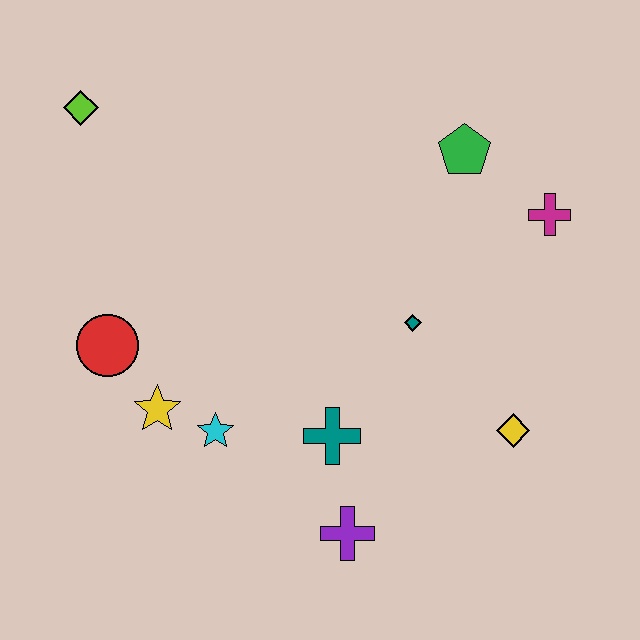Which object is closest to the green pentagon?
The magenta cross is closest to the green pentagon.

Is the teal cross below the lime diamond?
Yes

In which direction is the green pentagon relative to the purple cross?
The green pentagon is above the purple cross.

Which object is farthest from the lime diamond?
The yellow diamond is farthest from the lime diamond.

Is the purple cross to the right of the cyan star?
Yes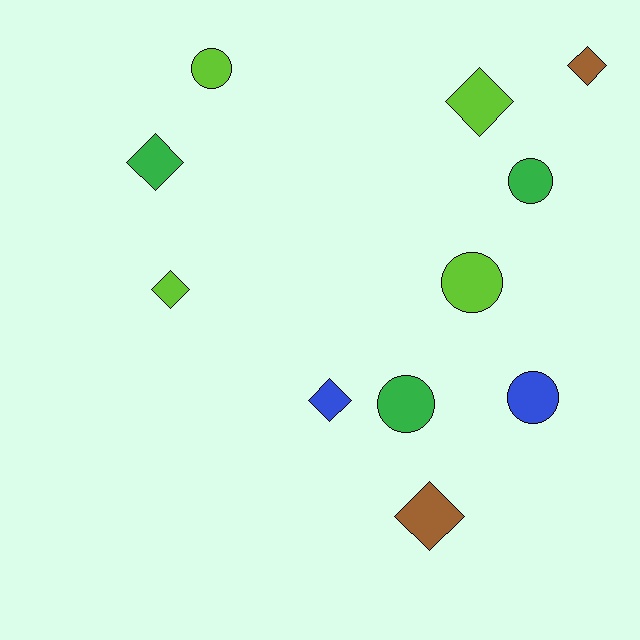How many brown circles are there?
There are no brown circles.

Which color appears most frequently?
Lime, with 4 objects.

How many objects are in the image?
There are 11 objects.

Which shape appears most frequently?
Diamond, with 6 objects.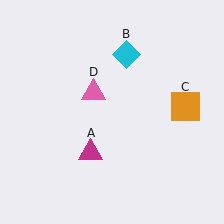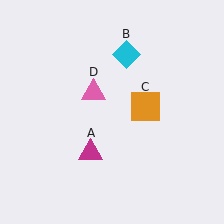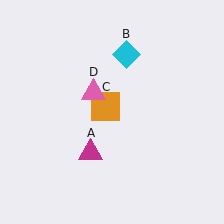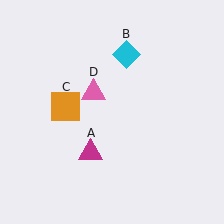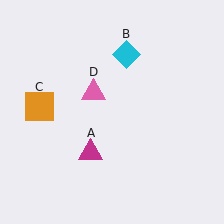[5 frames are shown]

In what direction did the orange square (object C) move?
The orange square (object C) moved left.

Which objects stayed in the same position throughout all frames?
Magenta triangle (object A) and cyan diamond (object B) and pink triangle (object D) remained stationary.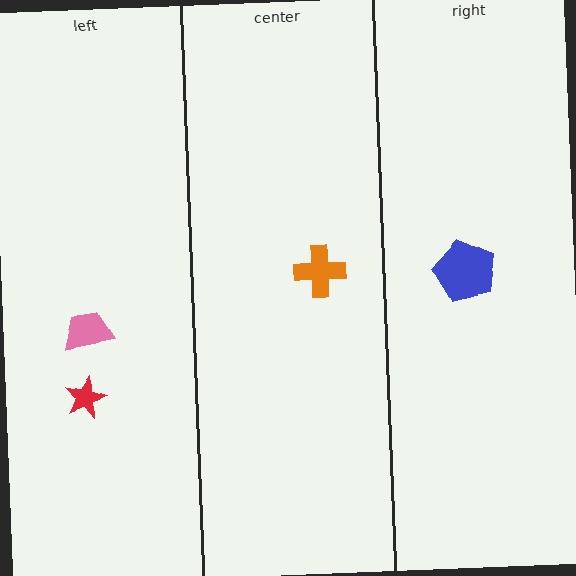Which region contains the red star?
The left region.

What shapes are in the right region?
The blue pentagon.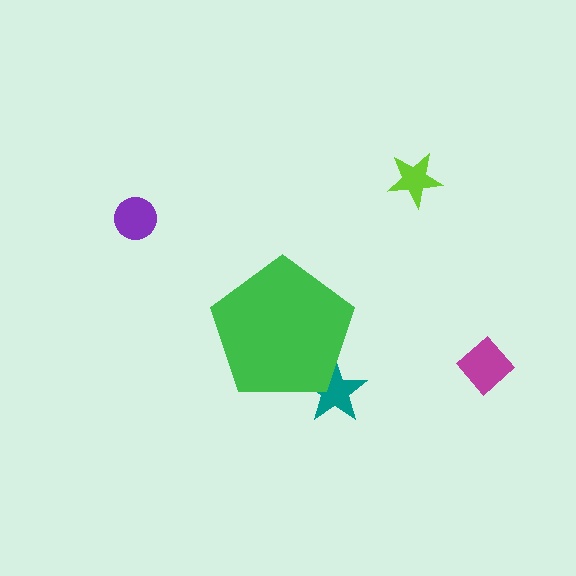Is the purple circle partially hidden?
No, the purple circle is fully visible.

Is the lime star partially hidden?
No, the lime star is fully visible.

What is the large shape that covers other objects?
A green pentagon.